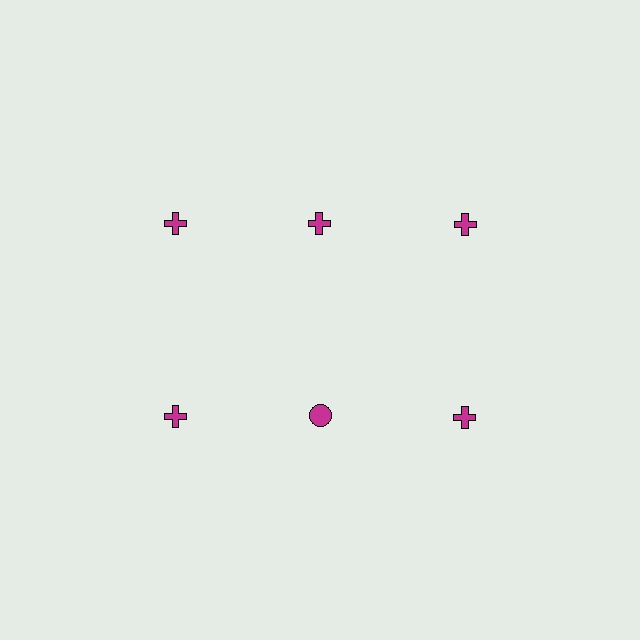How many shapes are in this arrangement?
There are 6 shapes arranged in a grid pattern.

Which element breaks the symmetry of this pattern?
The magenta circle in the second row, second from left column breaks the symmetry. All other shapes are magenta crosses.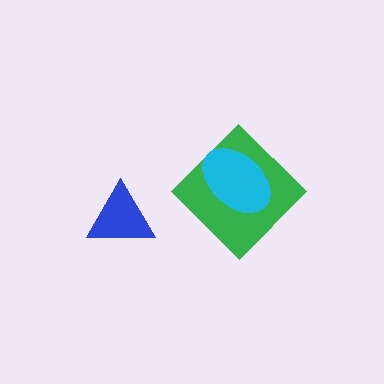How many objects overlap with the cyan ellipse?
1 object overlaps with the cyan ellipse.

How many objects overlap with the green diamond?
1 object overlaps with the green diamond.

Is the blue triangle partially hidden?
No, no other shape covers it.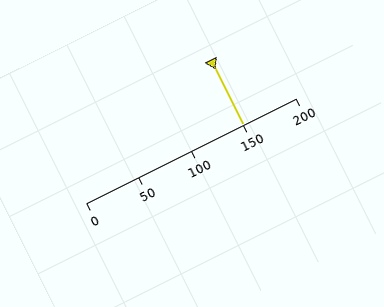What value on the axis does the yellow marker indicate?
The marker indicates approximately 150.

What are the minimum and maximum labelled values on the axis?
The axis runs from 0 to 200.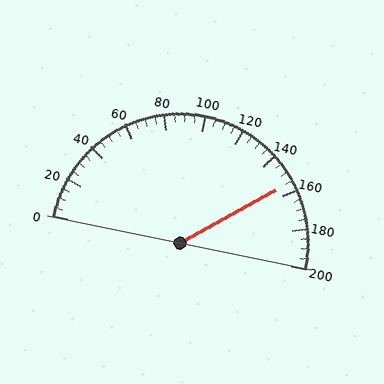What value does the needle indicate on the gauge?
The needle indicates approximately 155.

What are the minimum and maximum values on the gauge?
The gauge ranges from 0 to 200.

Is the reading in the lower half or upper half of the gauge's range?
The reading is in the upper half of the range (0 to 200).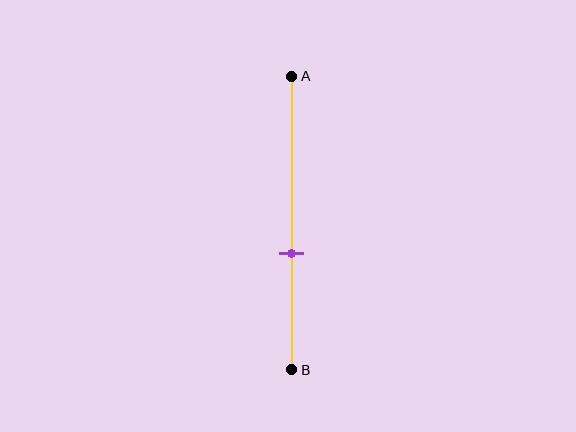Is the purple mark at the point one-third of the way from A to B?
No, the mark is at about 60% from A, not at the 33% one-third point.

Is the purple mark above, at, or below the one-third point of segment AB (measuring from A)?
The purple mark is below the one-third point of segment AB.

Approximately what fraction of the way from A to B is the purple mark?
The purple mark is approximately 60% of the way from A to B.